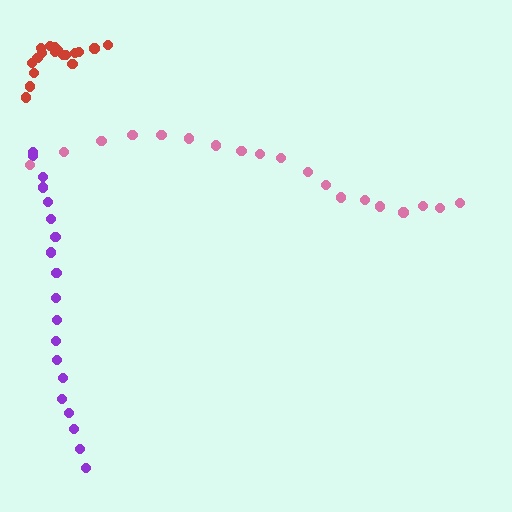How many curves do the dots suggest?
There are 3 distinct paths.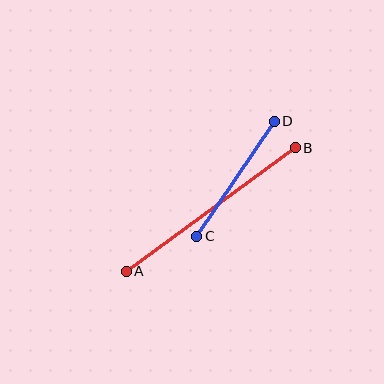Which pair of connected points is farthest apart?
Points A and B are farthest apart.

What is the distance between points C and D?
The distance is approximately 139 pixels.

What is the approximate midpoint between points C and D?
The midpoint is at approximately (236, 179) pixels.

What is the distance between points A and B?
The distance is approximately 210 pixels.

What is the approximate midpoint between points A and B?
The midpoint is at approximately (211, 210) pixels.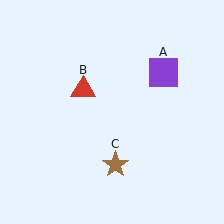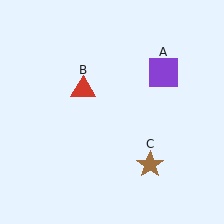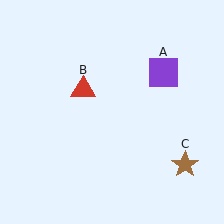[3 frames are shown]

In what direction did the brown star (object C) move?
The brown star (object C) moved right.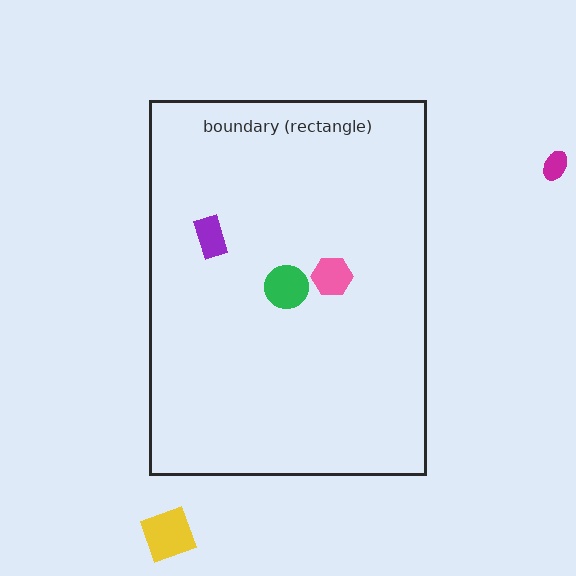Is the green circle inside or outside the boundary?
Inside.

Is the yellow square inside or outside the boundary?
Outside.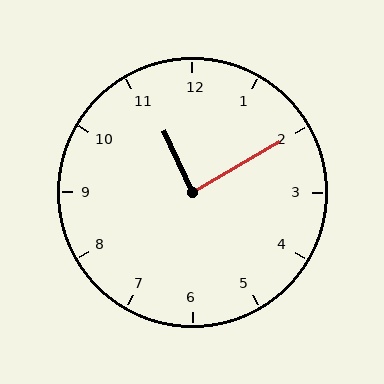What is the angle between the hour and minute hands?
Approximately 85 degrees.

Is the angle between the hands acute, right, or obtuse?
It is right.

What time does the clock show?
11:10.